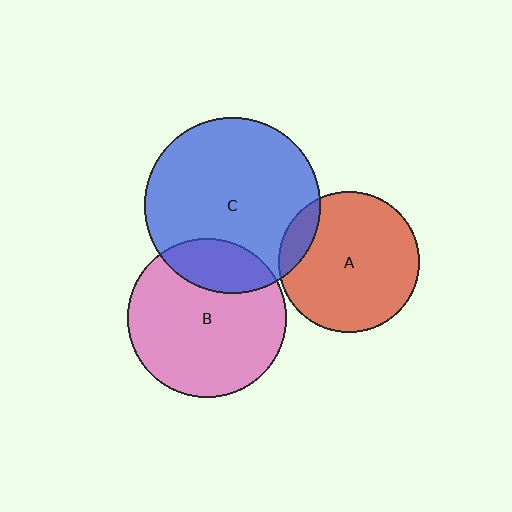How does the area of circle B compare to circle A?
Approximately 1.3 times.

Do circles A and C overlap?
Yes.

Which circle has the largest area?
Circle C (blue).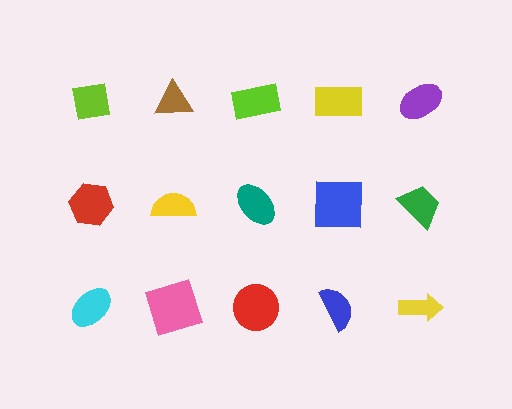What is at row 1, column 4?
A yellow rectangle.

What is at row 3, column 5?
A yellow arrow.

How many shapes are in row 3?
5 shapes.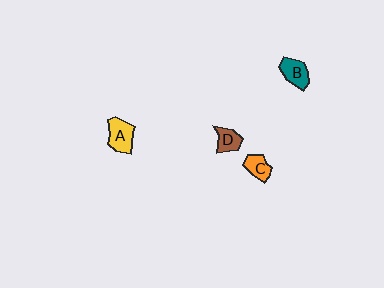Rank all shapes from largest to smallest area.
From largest to smallest: A (yellow), B (teal), C (orange), D (brown).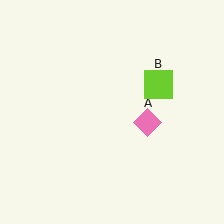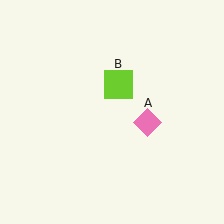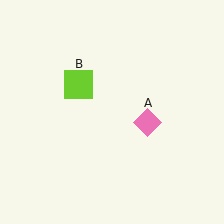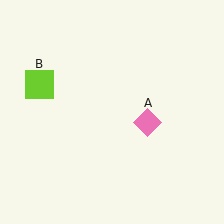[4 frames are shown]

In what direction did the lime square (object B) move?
The lime square (object B) moved left.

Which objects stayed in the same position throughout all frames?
Pink diamond (object A) remained stationary.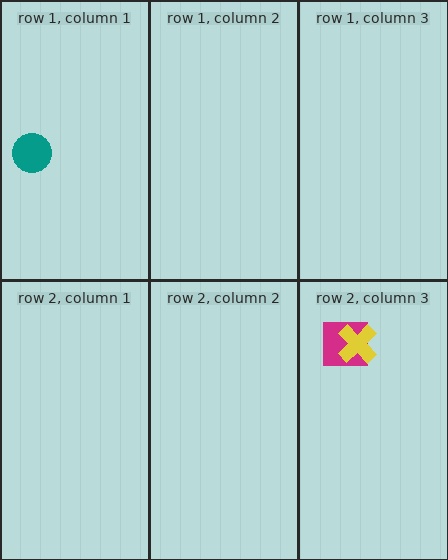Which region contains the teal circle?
The row 1, column 1 region.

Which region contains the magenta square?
The row 2, column 3 region.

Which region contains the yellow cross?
The row 2, column 3 region.